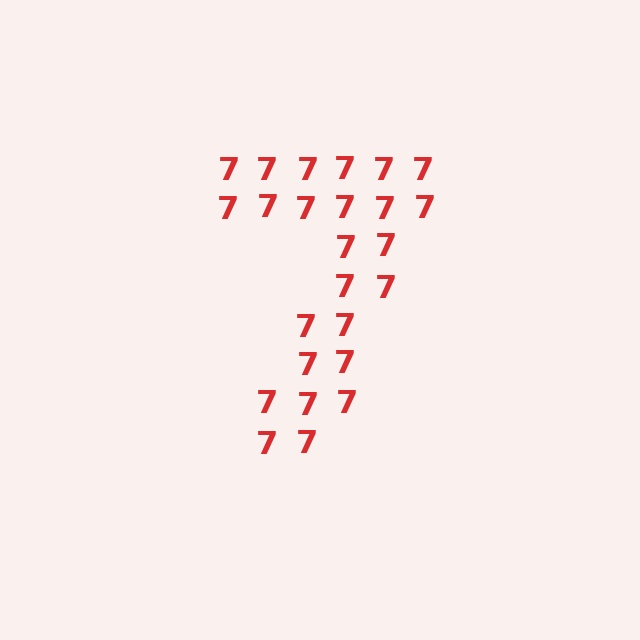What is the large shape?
The large shape is the digit 7.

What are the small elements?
The small elements are digit 7's.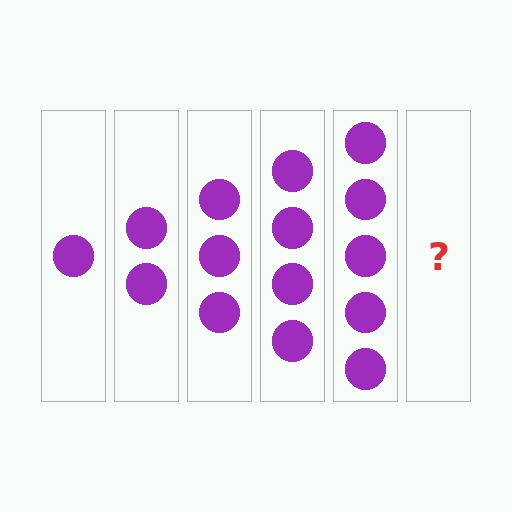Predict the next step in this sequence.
The next step is 6 circles.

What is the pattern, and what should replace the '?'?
The pattern is that each step adds one more circle. The '?' should be 6 circles.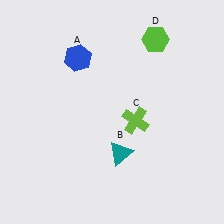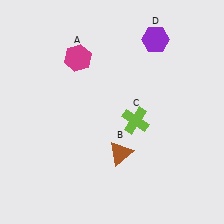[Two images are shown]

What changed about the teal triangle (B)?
In Image 1, B is teal. In Image 2, it changed to brown.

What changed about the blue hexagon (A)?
In Image 1, A is blue. In Image 2, it changed to magenta.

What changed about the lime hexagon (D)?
In Image 1, D is lime. In Image 2, it changed to purple.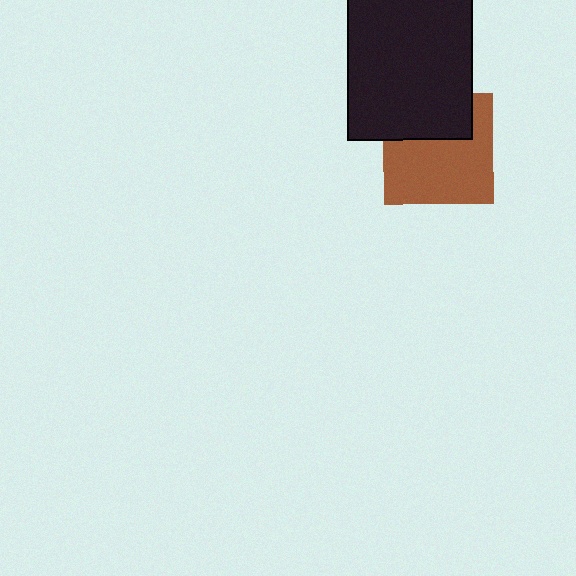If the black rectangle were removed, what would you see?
You would see the complete brown square.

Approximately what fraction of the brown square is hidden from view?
Roughly 35% of the brown square is hidden behind the black rectangle.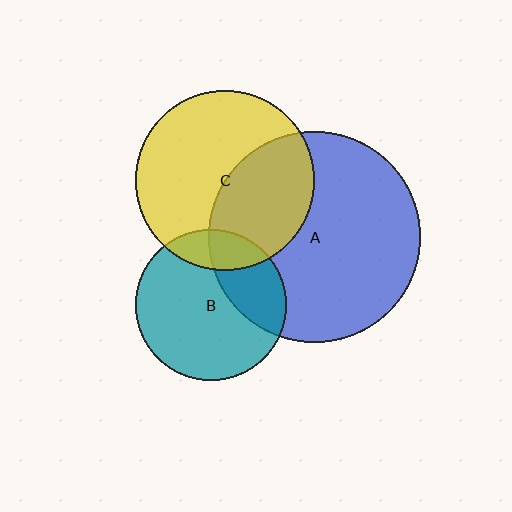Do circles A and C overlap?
Yes.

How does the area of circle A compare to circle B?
Approximately 2.0 times.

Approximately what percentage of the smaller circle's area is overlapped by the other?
Approximately 40%.